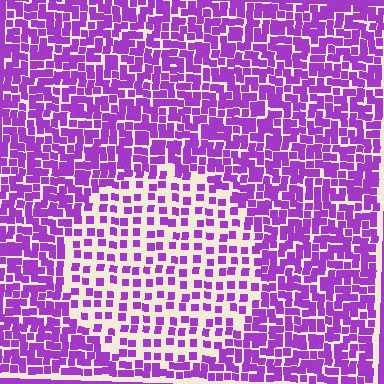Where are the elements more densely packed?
The elements are more densely packed outside the circle boundary.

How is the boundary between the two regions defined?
The boundary is defined by a change in element density (approximately 2.2x ratio). All elements are the same color, size, and shape.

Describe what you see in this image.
The image contains small purple elements arranged at two different densities. A circle-shaped region is visible where the elements are less densely packed than the surrounding area.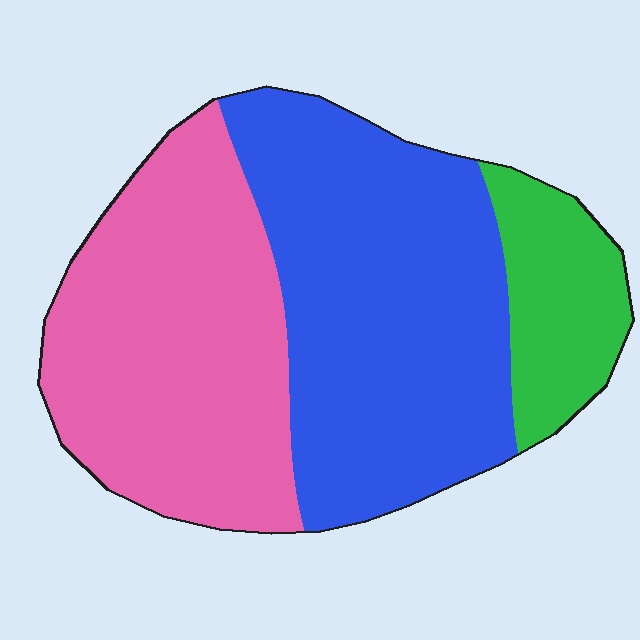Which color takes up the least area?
Green, at roughly 15%.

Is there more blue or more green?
Blue.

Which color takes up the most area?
Blue, at roughly 45%.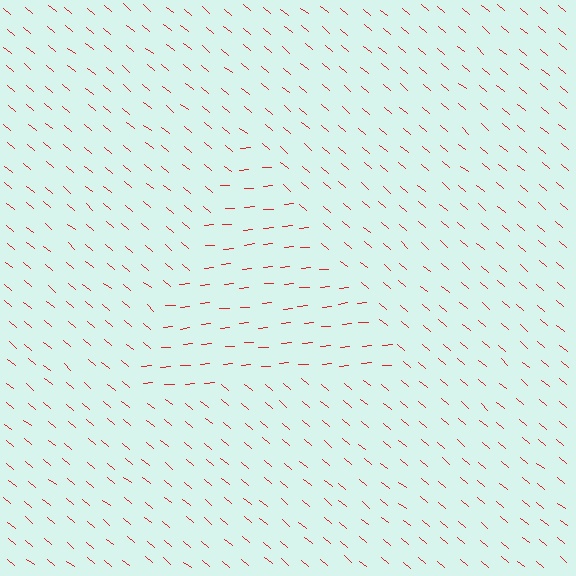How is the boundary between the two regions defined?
The boundary is defined purely by a change in line orientation (approximately 45 degrees difference). All lines are the same color and thickness.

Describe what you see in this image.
The image is filled with small red line segments. A triangle region in the image has lines oriented differently from the surrounding lines, creating a visible texture boundary.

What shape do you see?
I see a triangle.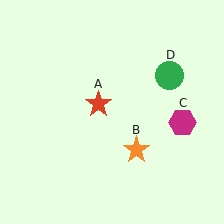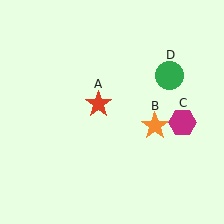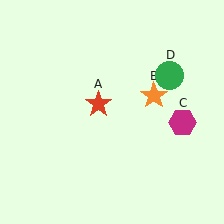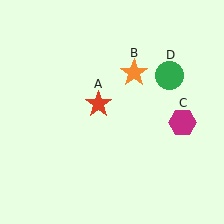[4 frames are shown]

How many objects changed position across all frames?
1 object changed position: orange star (object B).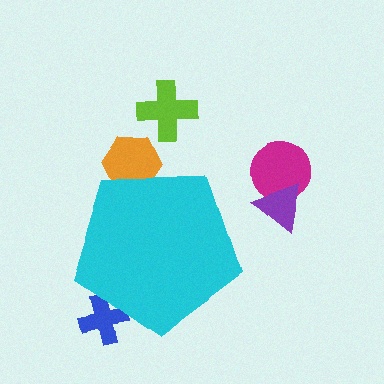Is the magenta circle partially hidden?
No, the magenta circle is fully visible.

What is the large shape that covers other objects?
A cyan pentagon.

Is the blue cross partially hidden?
Yes, the blue cross is partially hidden behind the cyan pentagon.